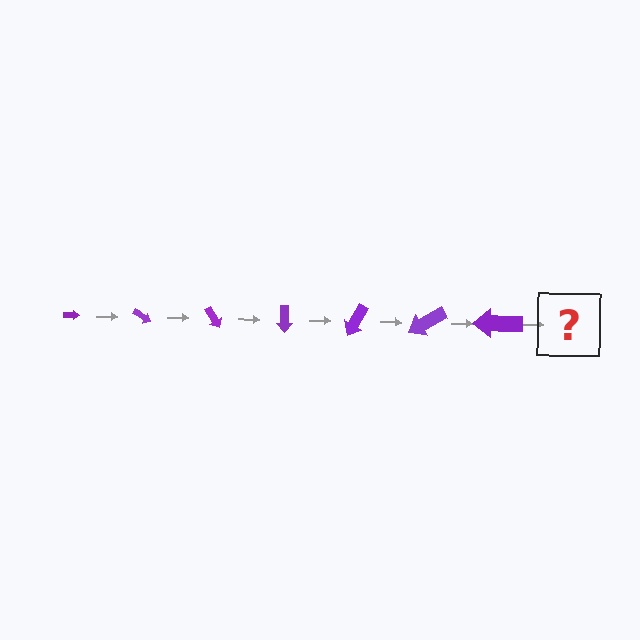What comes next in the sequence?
The next element should be an arrow, larger than the previous one and rotated 210 degrees from the start.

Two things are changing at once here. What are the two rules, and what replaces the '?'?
The two rules are that the arrow grows larger each step and it rotates 30 degrees each step. The '?' should be an arrow, larger than the previous one and rotated 210 degrees from the start.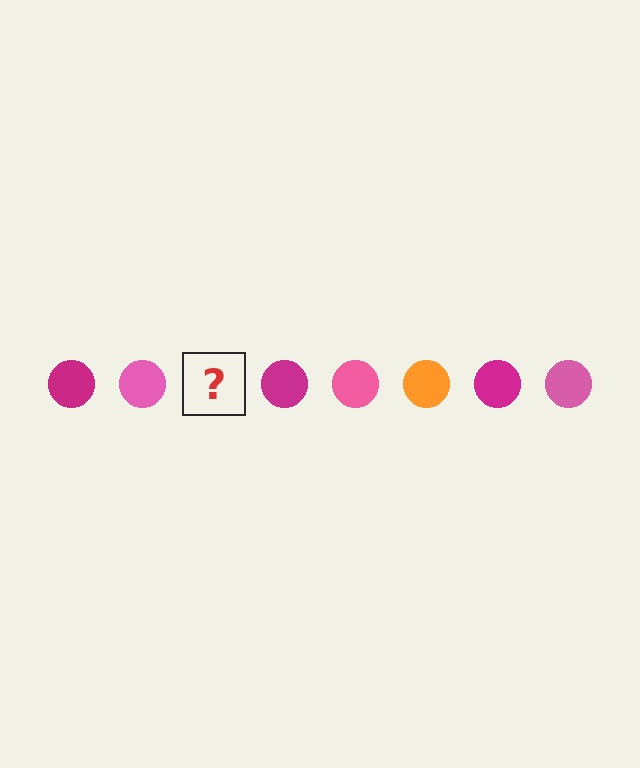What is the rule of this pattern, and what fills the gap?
The rule is that the pattern cycles through magenta, pink, orange circles. The gap should be filled with an orange circle.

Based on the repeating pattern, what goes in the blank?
The blank should be an orange circle.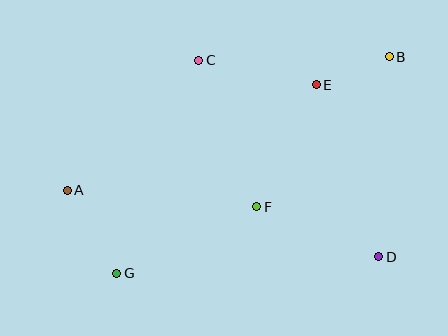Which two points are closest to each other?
Points B and E are closest to each other.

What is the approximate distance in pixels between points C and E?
The distance between C and E is approximately 120 pixels.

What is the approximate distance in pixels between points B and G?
The distance between B and G is approximately 348 pixels.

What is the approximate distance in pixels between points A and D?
The distance between A and D is approximately 318 pixels.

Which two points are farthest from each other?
Points A and B are farthest from each other.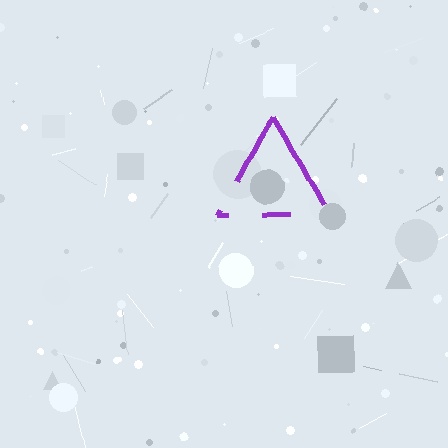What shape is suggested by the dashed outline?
The dashed outline suggests a triangle.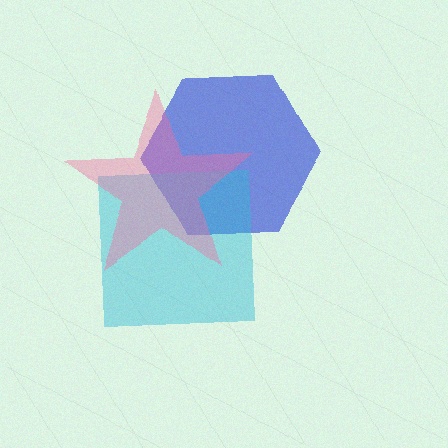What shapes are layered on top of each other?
The layered shapes are: a blue hexagon, a cyan square, a pink star.